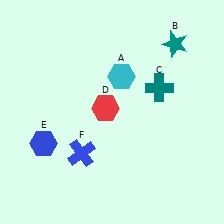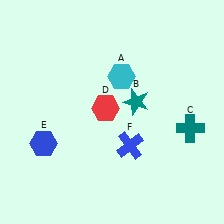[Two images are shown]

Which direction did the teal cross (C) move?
The teal cross (C) moved down.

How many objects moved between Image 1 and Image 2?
3 objects moved between the two images.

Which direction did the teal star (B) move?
The teal star (B) moved down.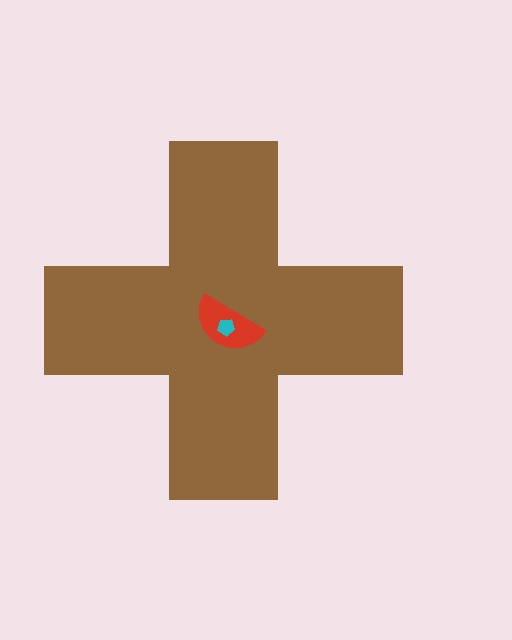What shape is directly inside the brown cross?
The red semicircle.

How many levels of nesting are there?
3.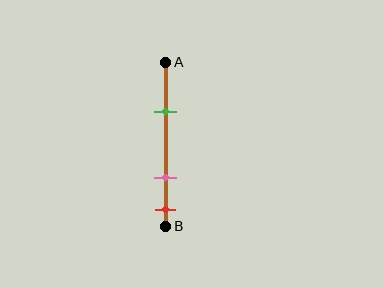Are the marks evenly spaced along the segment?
No, the marks are not evenly spaced.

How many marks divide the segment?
There are 3 marks dividing the segment.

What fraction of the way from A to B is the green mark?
The green mark is approximately 30% (0.3) of the way from A to B.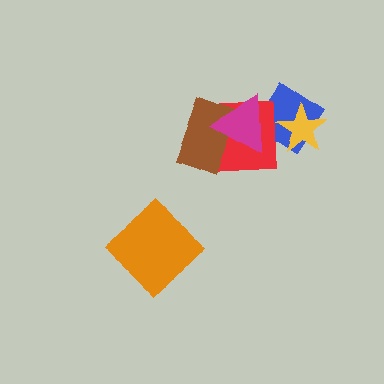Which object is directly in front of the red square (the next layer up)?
The brown rectangle is directly in front of the red square.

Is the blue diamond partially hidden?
Yes, it is partially covered by another shape.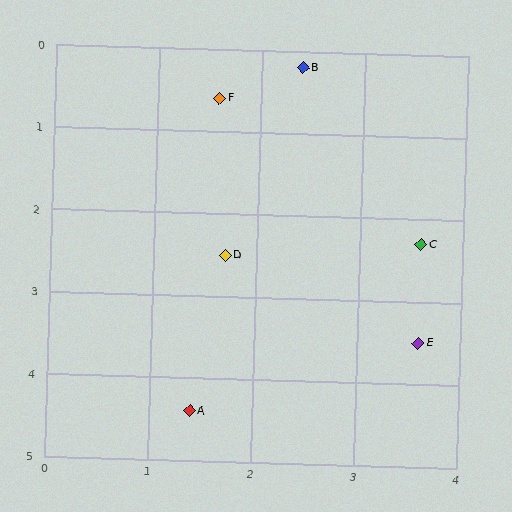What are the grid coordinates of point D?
Point D is at approximately (1.7, 2.5).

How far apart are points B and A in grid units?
Points B and A are about 4.3 grid units apart.